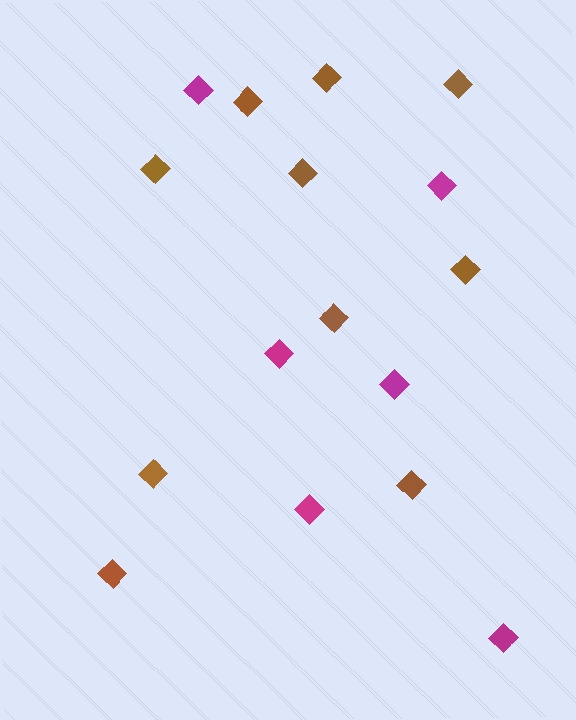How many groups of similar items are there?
There are 2 groups: one group of brown diamonds (10) and one group of magenta diamonds (6).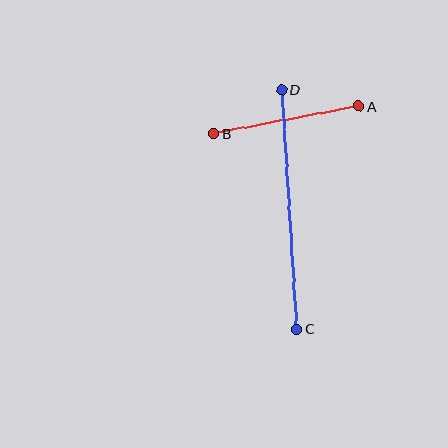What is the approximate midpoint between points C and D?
The midpoint is at approximately (289, 209) pixels.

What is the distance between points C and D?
The distance is approximately 240 pixels.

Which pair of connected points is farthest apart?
Points C and D are farthest apart.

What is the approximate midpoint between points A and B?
The midpoint is at approximately (286, 120) pixels.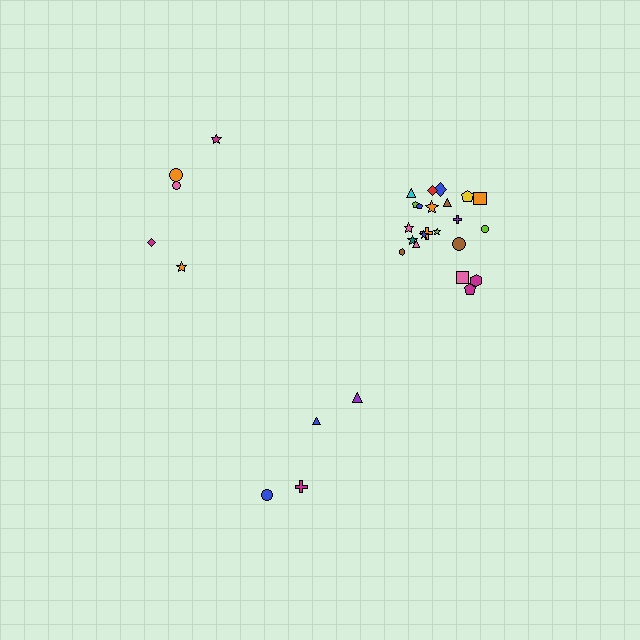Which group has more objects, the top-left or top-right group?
The top-right group.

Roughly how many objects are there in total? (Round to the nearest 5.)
Roughly 30 objects in total.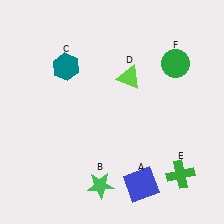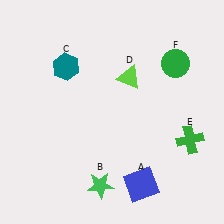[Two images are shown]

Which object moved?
The green cross (E) moved up.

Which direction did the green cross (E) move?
The green cross (E) moved up.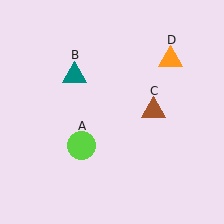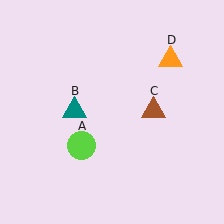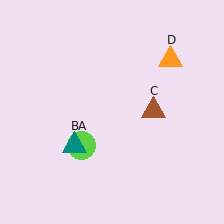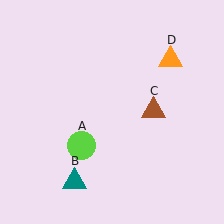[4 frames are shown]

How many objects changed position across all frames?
1 object changed position: teal triangle (object B).